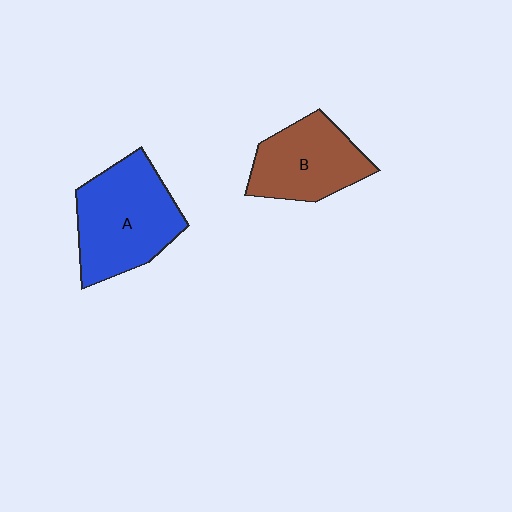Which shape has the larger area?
Shape A (blue).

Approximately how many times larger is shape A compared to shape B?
Approximately 1.3 times.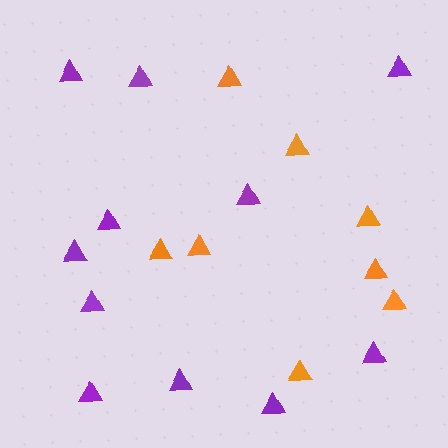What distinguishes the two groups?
There are 2 groups: one group of purple triangles (11) and one group of orange triangles (8).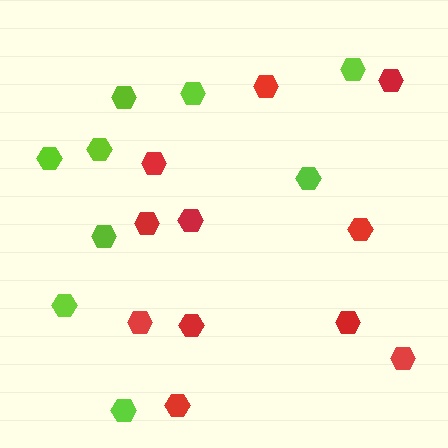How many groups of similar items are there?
There are 2 groups: one group of red hexagons (11) and one group of lime hexagons (9).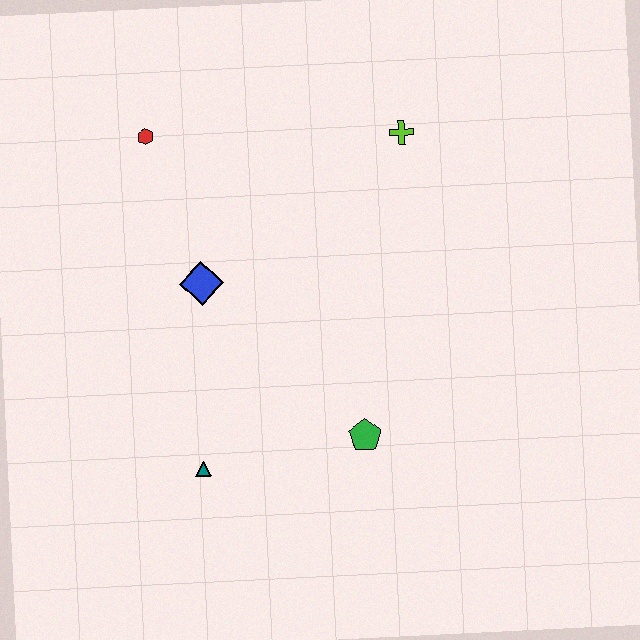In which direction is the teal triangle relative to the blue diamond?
The teal triangle is below the blue diamond.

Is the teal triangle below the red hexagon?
Yes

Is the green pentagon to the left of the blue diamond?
No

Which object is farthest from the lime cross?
The teal triangle is farthest from the lime cross.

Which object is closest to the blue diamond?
The red hexagon is closest to the blue diamond.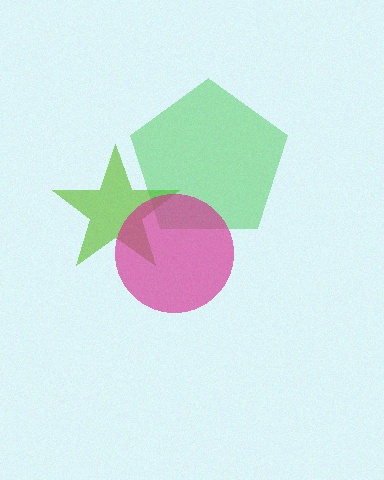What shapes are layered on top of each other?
The layered shapes are: a lime star, a green pentagon, a magenta circle.